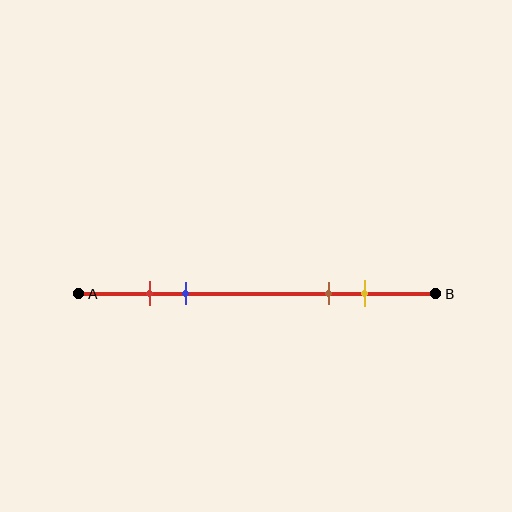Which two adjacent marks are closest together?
The red and blue marks are the closest adjacent pair.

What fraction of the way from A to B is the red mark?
The red mark is approximately 20% (0.2) of the way from A to B.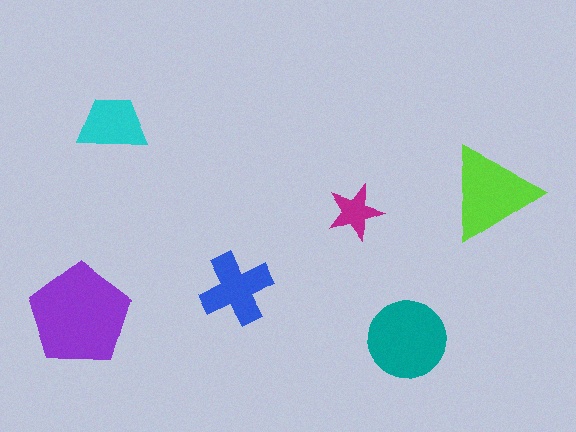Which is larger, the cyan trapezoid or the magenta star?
The cyan trapezoid.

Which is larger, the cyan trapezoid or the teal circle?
The teal circle.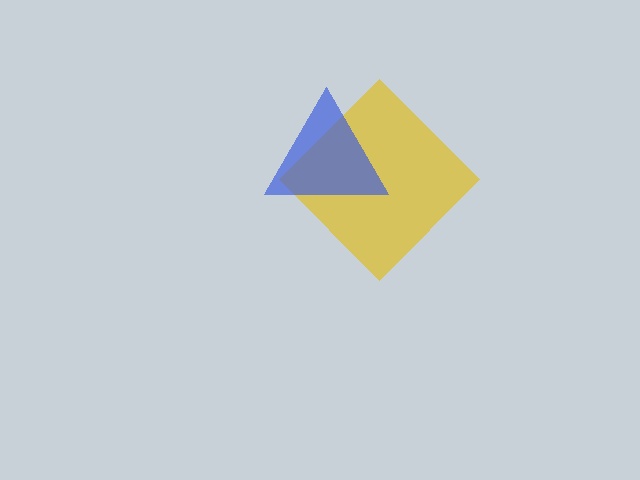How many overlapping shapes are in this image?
There are 2 overlapping shapes in the image.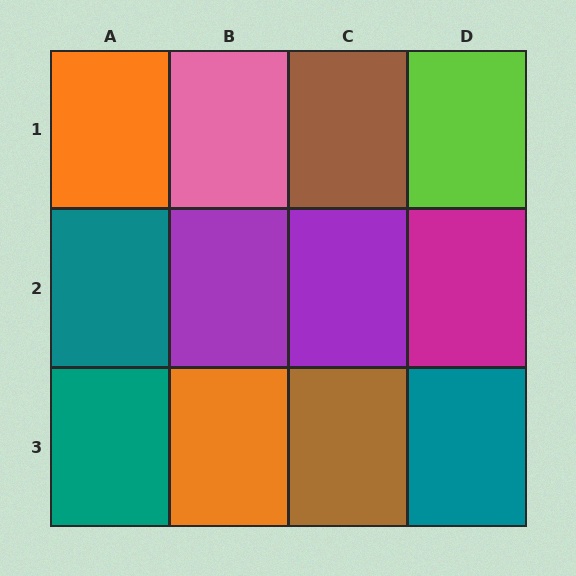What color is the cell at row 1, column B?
Pink.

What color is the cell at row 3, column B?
Orange.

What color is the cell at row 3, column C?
Brown.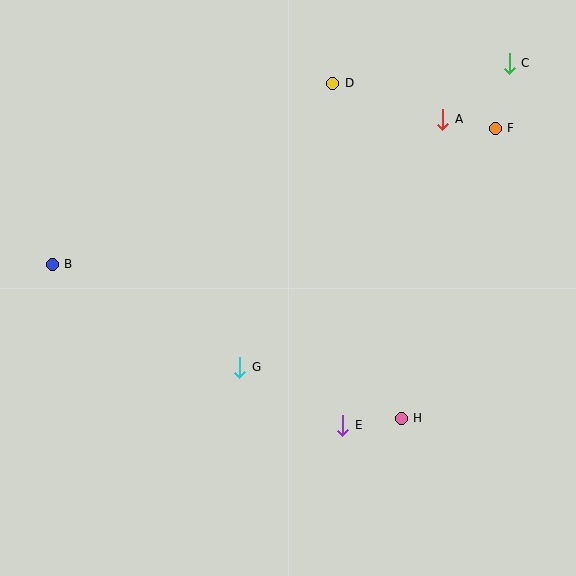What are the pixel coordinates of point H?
Point H is at (401, 418).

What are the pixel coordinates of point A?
Point A is at (443, 119).